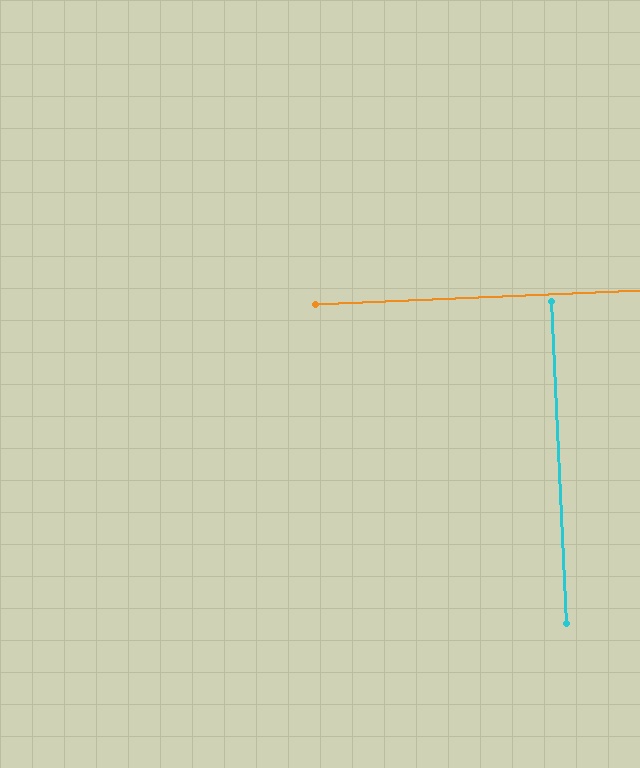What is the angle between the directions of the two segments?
Approximately 90 degrees.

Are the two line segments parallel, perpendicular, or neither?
Perpendicular — they meet at approximately 90°.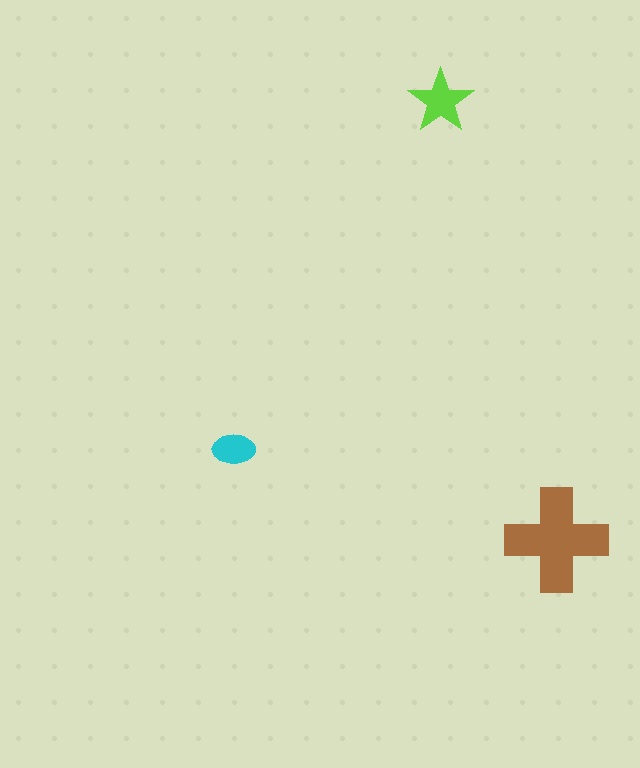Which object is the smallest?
The cyan ellipse.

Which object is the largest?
The brown cross.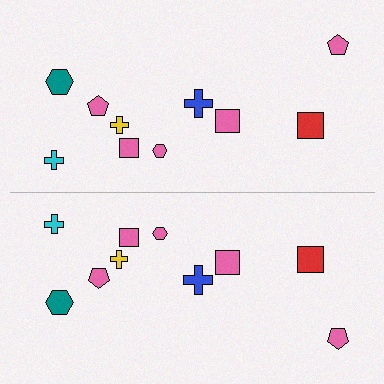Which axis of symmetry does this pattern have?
The pattern has a horizontal axis of symmetry running through the center of the image.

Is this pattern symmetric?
Yes, this pattern has bilateral (reflection) symmetry.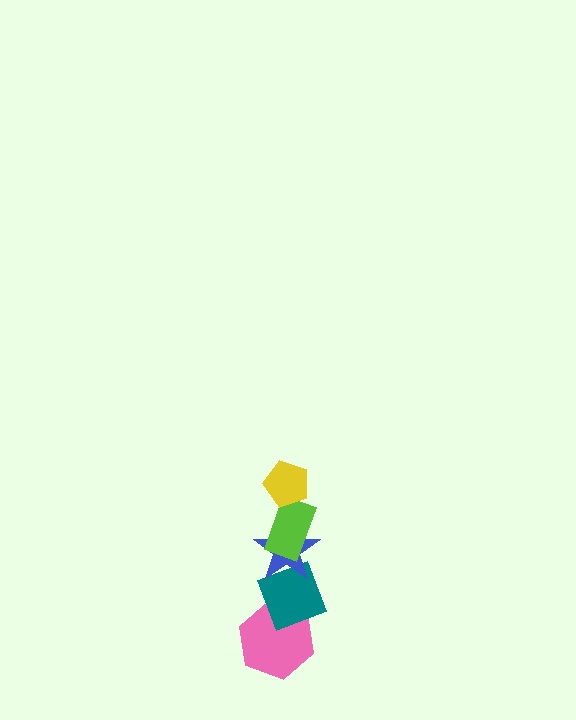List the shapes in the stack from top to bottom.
From top to bottom: the yellow pentagon, the lime rectangle, the blue star, the teal diamond, the pink hexagon.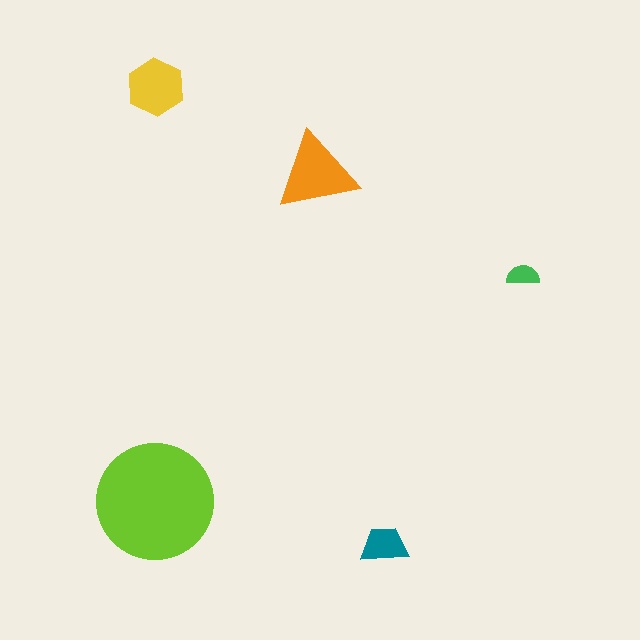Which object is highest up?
The yellow hexagon is topmost.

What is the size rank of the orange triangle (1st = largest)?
2nd.